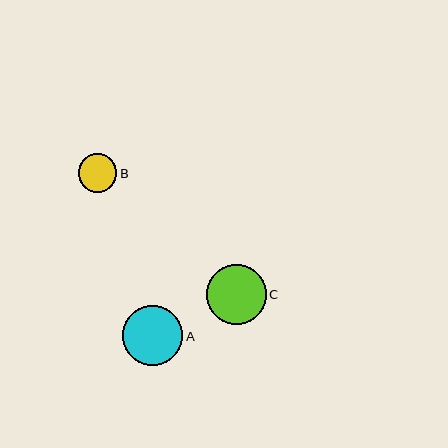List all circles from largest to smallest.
From largest to smallest: A, C, B.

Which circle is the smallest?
Circle B is the smallest with a size of approximately 39 pixels.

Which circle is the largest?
Circle A is the largest with a size of approximately 61 pixels.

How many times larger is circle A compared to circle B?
Circle A is approximately 1.6 times the size of circle B.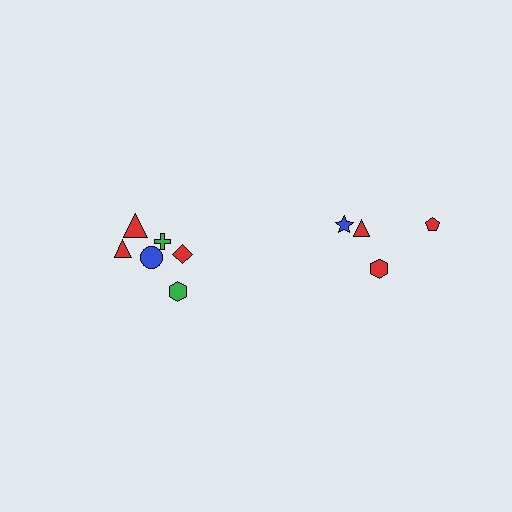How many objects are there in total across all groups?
There are 10 objects.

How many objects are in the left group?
There are 6 objects.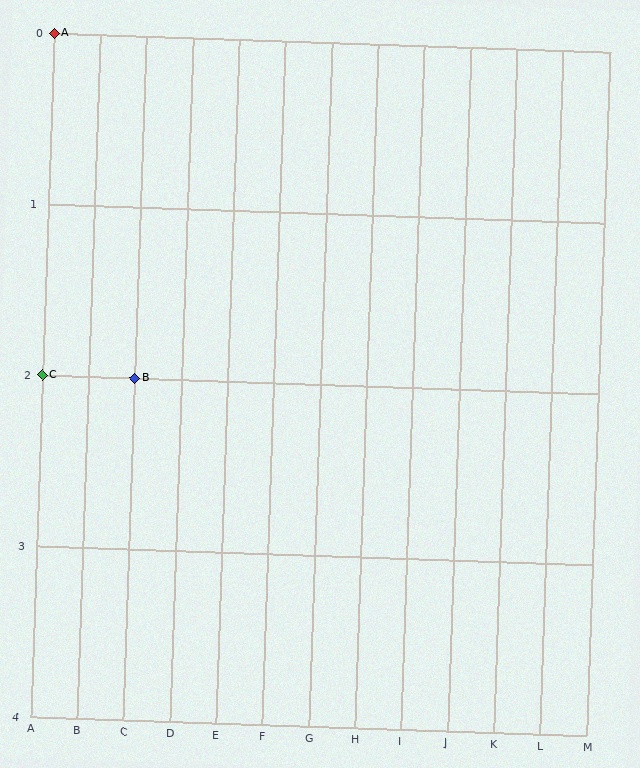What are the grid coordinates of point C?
Point C is at grid coordinates (A, 2).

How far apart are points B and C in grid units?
Points B and C are 2 columns apart.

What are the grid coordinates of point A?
Point A is at grid coordinates (A, 0).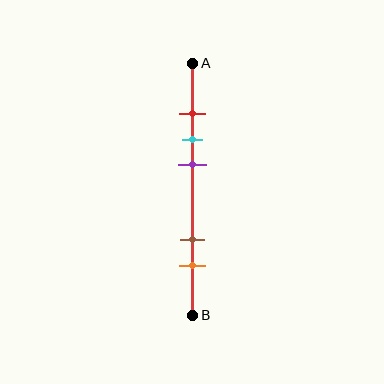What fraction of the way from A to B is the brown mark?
The brown mark is approximately 70% (0.7) of the way from A to B.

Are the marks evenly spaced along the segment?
No, the marks are not evenly spaced.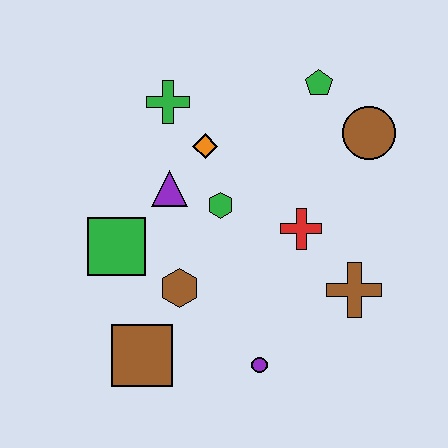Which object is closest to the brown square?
The brown hexagon is closest to the brown square.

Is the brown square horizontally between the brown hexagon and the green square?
Yes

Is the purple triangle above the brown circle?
No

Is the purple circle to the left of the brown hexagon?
No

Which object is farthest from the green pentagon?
The brown square is farthest from the green pentagon.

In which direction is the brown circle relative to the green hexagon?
The brown circle is to the right of the green hexagon.